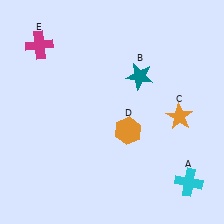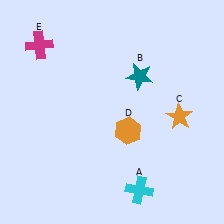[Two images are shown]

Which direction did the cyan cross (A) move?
The cyan cross (A) moved left.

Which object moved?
The cyan cross (A) moved left.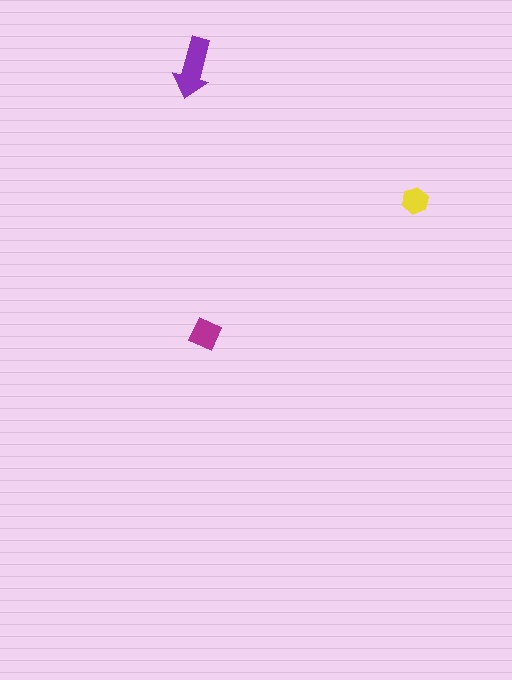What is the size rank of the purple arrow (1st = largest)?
1st.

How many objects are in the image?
There are 3 objects in the image.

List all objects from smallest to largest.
The yellow hexagon, the magenta diamond, the purple arrow.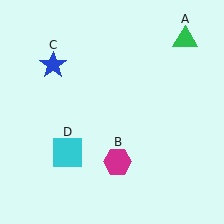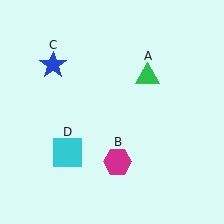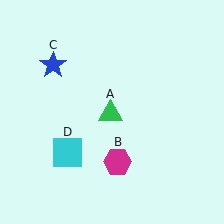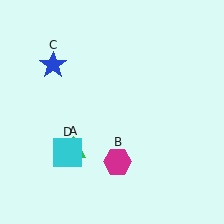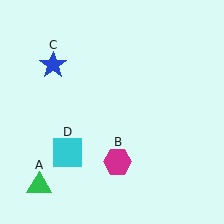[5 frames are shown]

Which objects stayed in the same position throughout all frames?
Magenta hexagon (object B) and blue star (object C) and cyan square (object D) remained stationary.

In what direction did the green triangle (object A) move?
The green triangle (object A) moved down and to the left.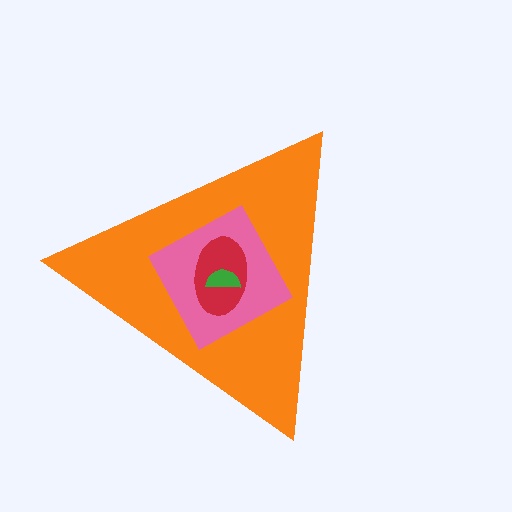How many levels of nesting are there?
4.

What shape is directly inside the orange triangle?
The pink diamond.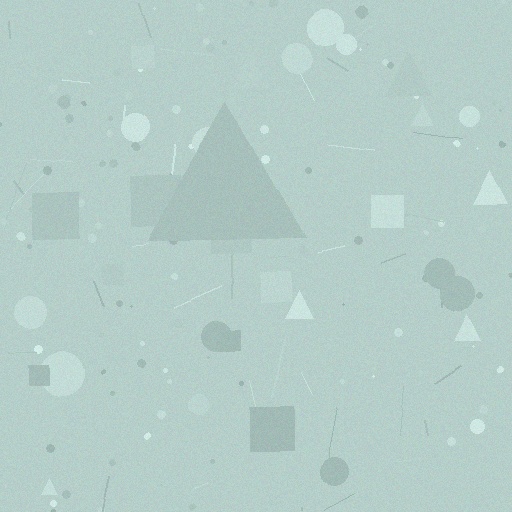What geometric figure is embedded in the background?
A triangle is embedded in the background.